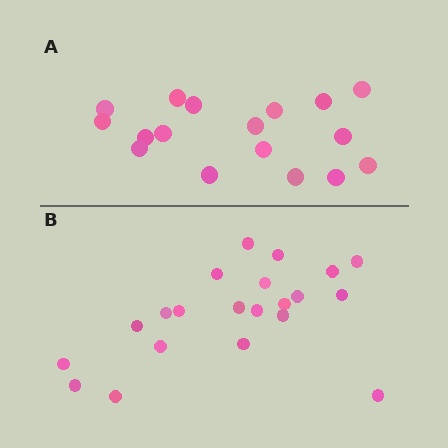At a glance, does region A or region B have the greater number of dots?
Region B (the bottom region) has more dots.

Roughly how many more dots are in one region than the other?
Region B has about 4 more dots than region A.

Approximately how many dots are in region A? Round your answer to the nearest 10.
About 20 dots. (The exact count is 17, which rounds to 20.)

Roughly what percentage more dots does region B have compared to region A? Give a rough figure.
About 25% more.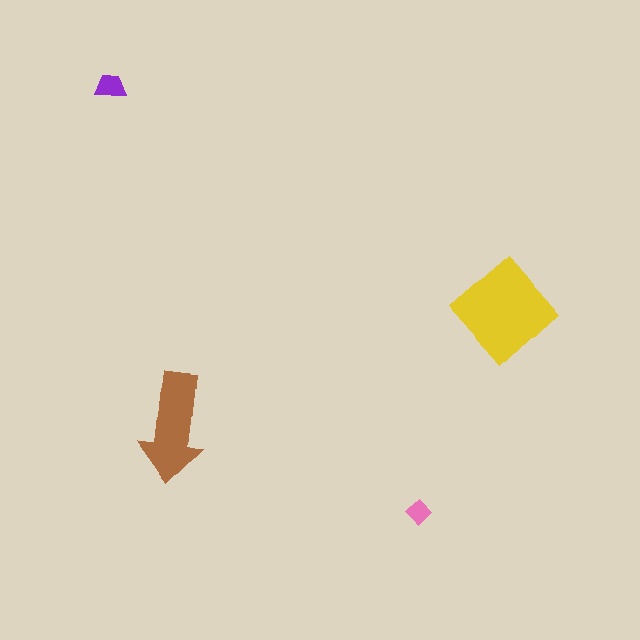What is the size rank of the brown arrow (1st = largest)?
2nd.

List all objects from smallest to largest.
The pink diamond, the purple trapezoid, the brown arrow, the yellow diamond.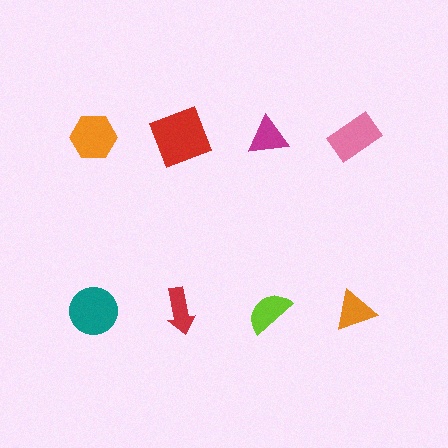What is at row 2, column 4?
An orange triangle.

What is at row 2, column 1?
A teal circle.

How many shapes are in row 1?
4 shapes.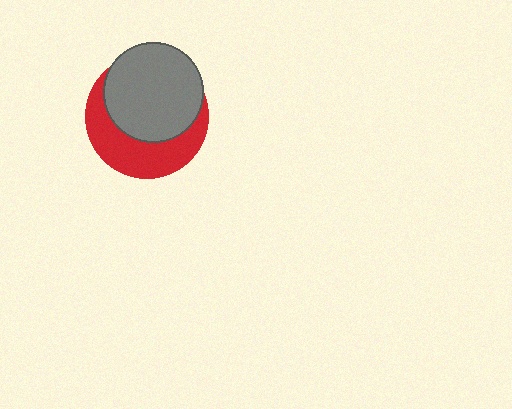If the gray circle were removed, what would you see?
You would see the complete red circle.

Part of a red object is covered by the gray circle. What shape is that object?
It is a circle.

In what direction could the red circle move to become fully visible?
The red circle could move down. That would shift it out from behind the gray circle entirely.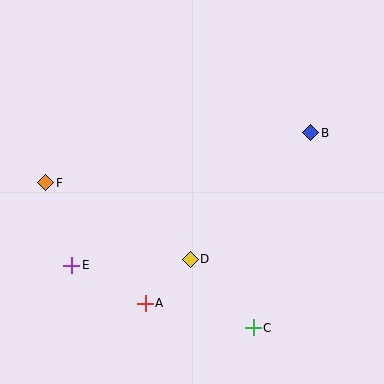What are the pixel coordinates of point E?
Point E is at (72, 265).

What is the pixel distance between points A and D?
The distance between A and D is 63 pixels.